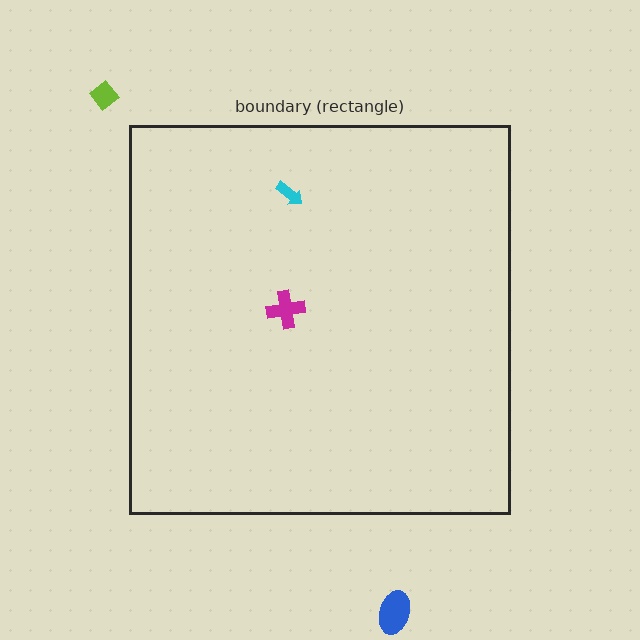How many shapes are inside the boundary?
2 inside, 2 outside.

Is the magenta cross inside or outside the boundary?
Inside.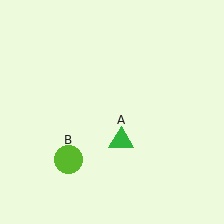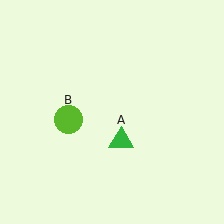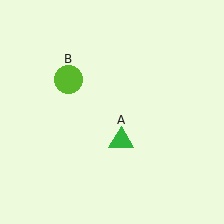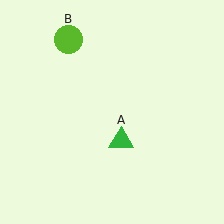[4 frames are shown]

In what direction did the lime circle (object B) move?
The lime circle (object B) moved up.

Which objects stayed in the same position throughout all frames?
Green triangle (object A) remained stationary.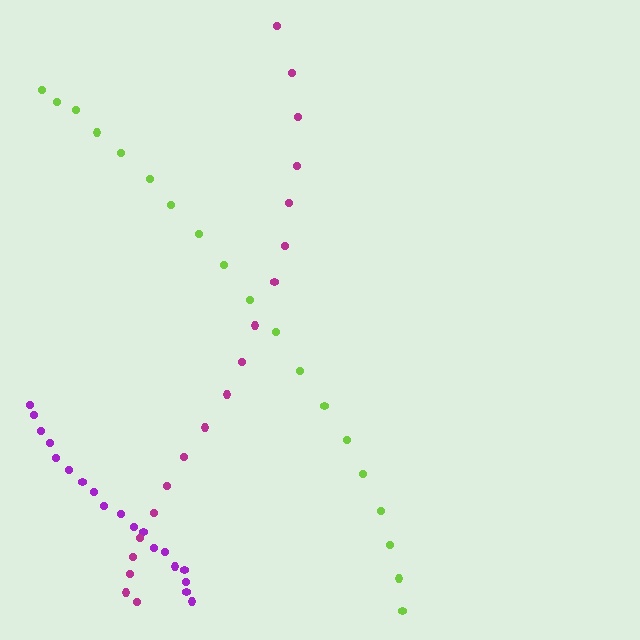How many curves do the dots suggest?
There are 3 distinct paths.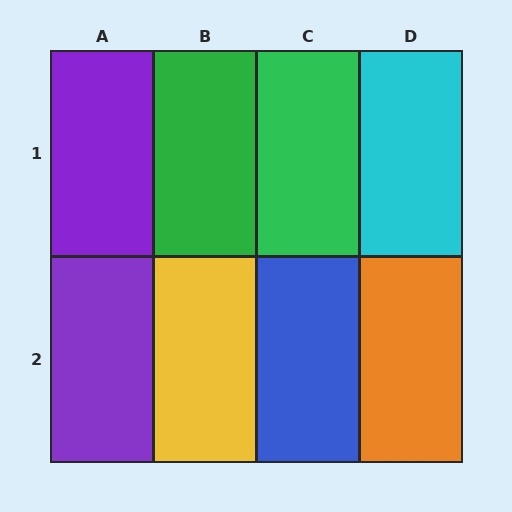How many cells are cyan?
1 cell is cyan.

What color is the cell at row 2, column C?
Blue.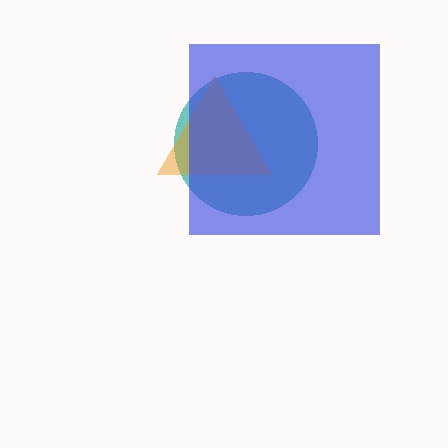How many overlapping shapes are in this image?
There are 3 overlapping shapes in the image.